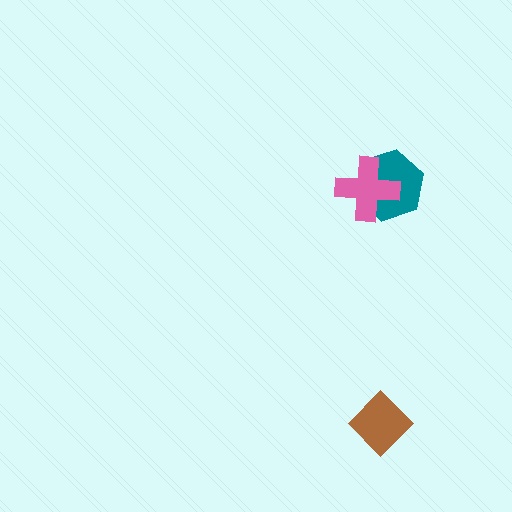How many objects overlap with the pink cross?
1 object overlaps with the pink cross.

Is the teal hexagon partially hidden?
Yes, it is partially covered by another shape.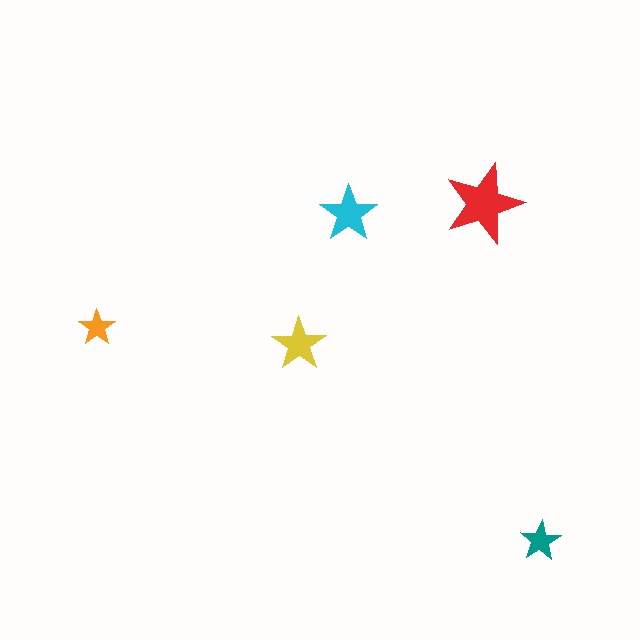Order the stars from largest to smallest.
the red one, the cyan one, the yellow one, the teal one, the orange one.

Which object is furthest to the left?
The orange star is leftmost.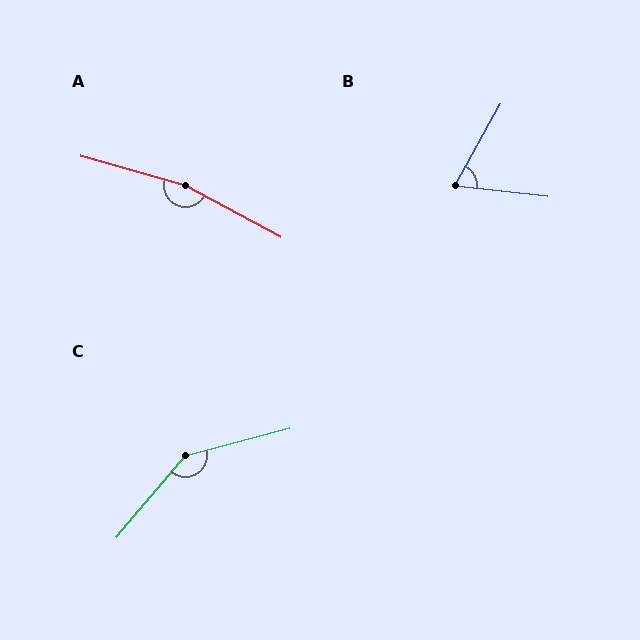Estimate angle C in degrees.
Approximately 145 degrees.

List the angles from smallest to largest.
B (67°), C (145°), A (168°).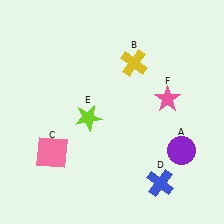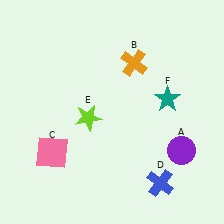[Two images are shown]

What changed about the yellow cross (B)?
In Image 1, B is yellow. In Image 2, it changed to orange.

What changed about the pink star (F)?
In Image 1, F is pink. In Image 2, it changed to teal.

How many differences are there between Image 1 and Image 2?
There are 2 differences between the two images.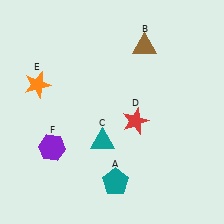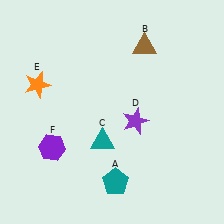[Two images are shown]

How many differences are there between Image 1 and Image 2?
There is 1 difference between the two images.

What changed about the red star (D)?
In Image 1, D is red. In Image 2, it changed to purple.